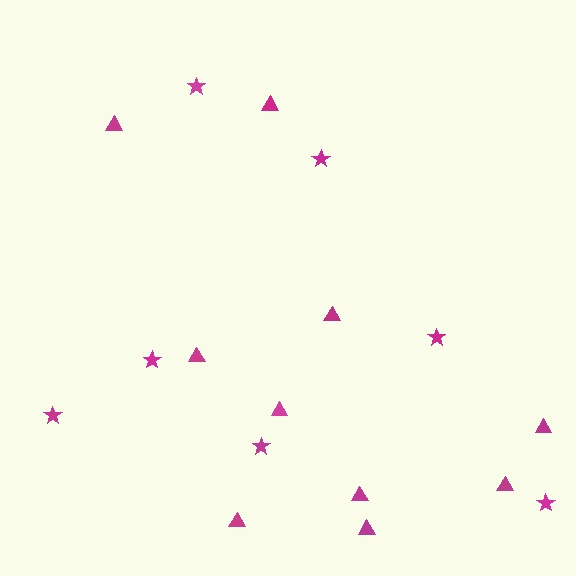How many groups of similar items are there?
There are 2 groups: one group of triangles (10) and one group of stars (7).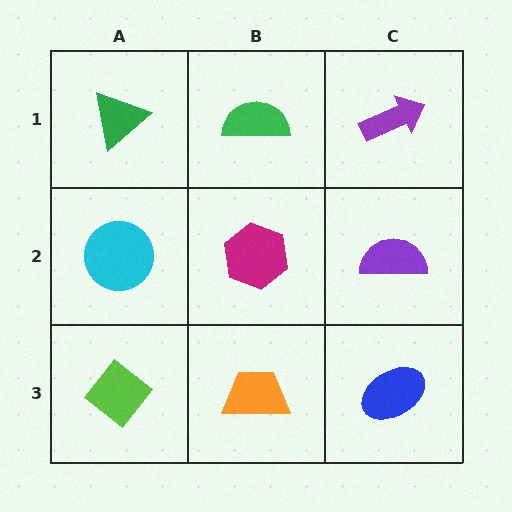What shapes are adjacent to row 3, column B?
A magenta hexagon (row 2, column B), a lime diamond (row 3, column A), a blue ellipse (row 3, column C).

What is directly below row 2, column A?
A lime diamond.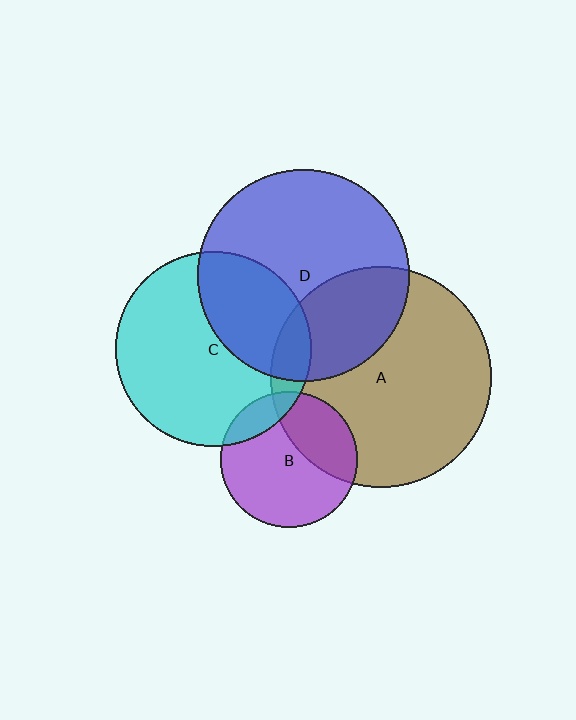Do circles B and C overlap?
Yes.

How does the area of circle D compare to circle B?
Approximately 2.4 times.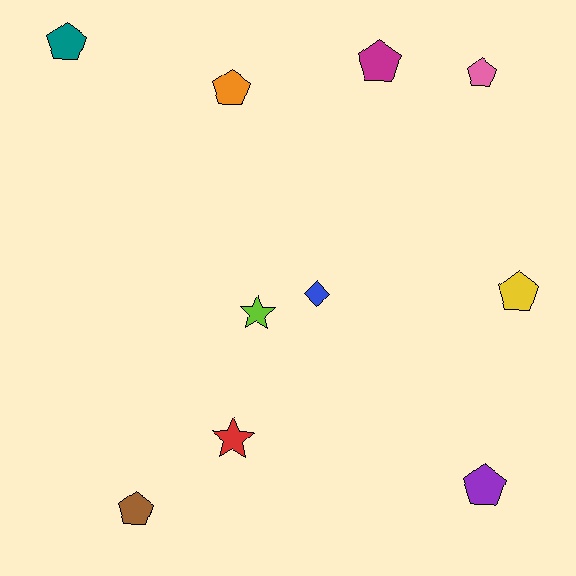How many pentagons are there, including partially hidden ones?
There are 7 pentagons.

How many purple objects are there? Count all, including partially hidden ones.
There is 1 purple object.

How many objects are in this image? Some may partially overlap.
There are 10 objects.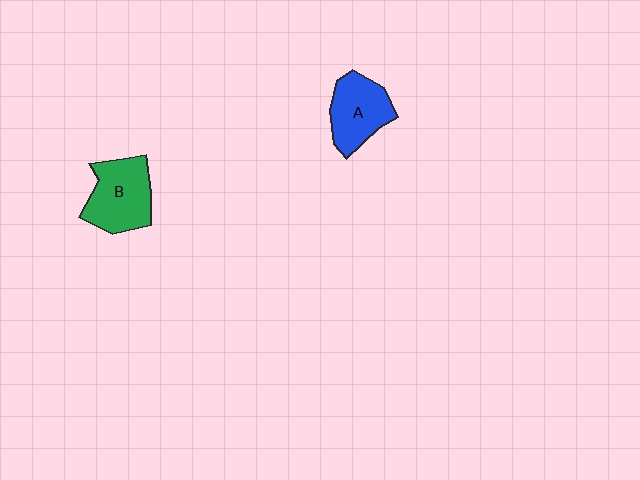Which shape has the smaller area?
Shape A (blue).